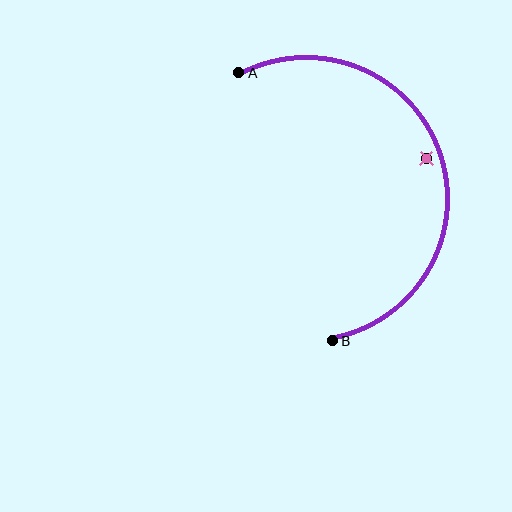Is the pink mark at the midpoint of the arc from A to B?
No — the pink mark does not lie on the arc at all. It sits slightly inside the curve.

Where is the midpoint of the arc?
The arc midpoint is the point on the curve farthest from the straight line joining A and B. It sits to the right of that line.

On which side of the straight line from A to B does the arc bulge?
The arc bulges to the right of the straight line connecting A and B.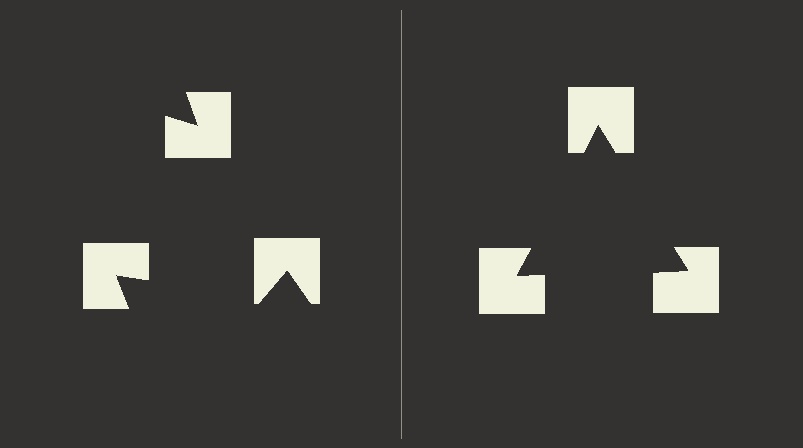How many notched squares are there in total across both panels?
6 — 3 on each side.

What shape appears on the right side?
An illusory triangle.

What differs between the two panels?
The notched squares are positioned identically on both sides; only the wedge orientations differ. On the right they align to a triangle; on the left they are misaligned.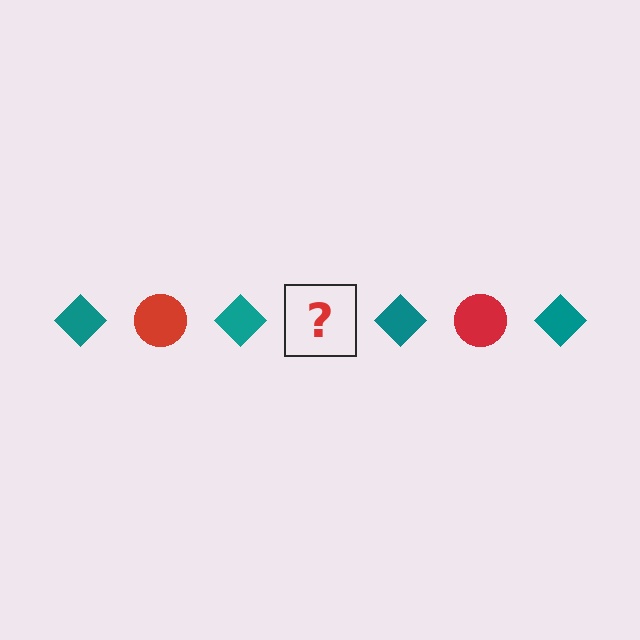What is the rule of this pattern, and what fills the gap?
The rule is that the pattern alternates between teal diamond and red circle. The gap should be filled with a red circle.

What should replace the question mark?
The question mark should be replaced with a red circle.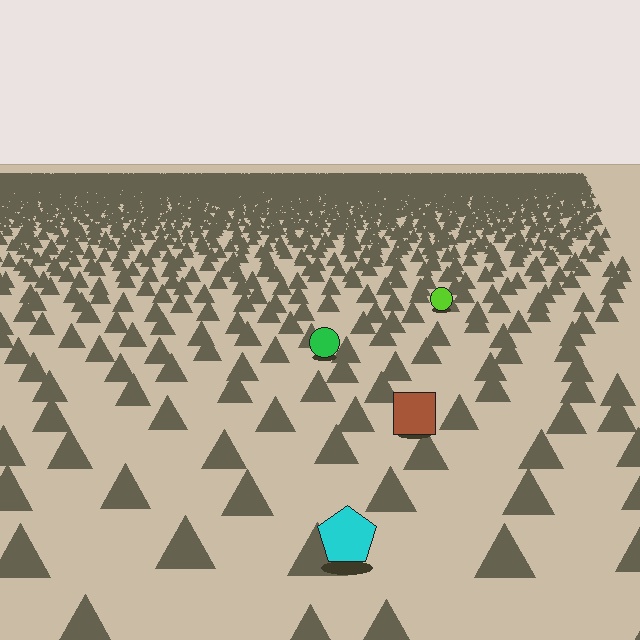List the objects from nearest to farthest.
From nearest to farthest: the cyan pentagon, the brown square, the green circle, the lime circle.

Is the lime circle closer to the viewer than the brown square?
No. The brown square is closer — you can tell from the texture gradient: the ground texture is coarser near it.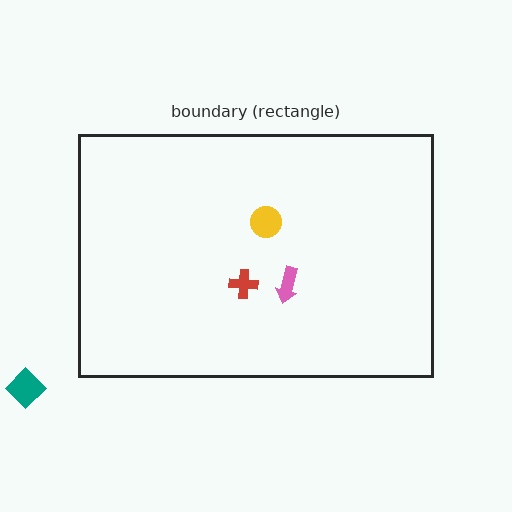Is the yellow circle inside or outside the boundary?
Inside.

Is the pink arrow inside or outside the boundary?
Inside.